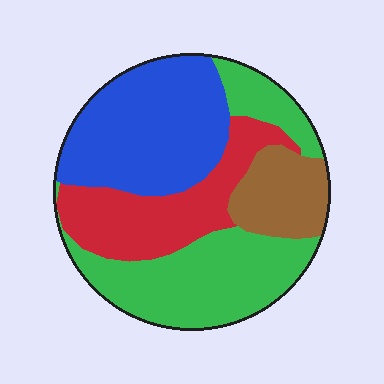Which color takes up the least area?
Brown, at roughly 15%.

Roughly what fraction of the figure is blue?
Blue takes up between a quarter and a half of the figure.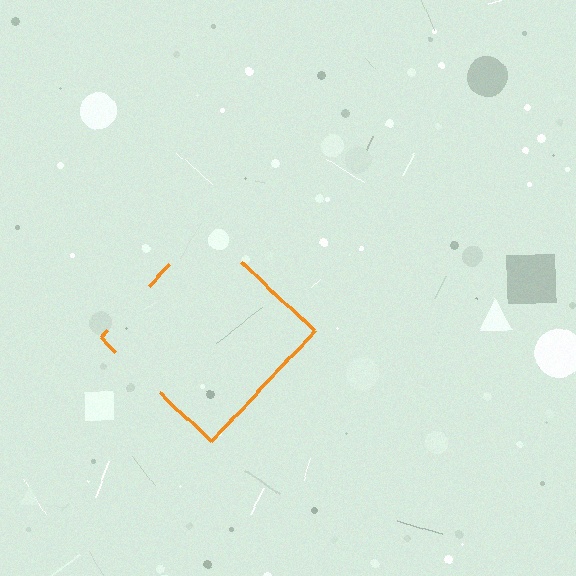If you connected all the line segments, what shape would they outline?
They would outline a diamond.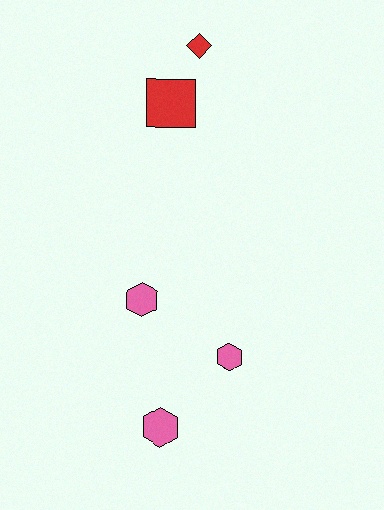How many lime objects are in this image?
There are no lime objects.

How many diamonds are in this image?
There is 1 diamond.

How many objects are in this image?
There are 5 objects.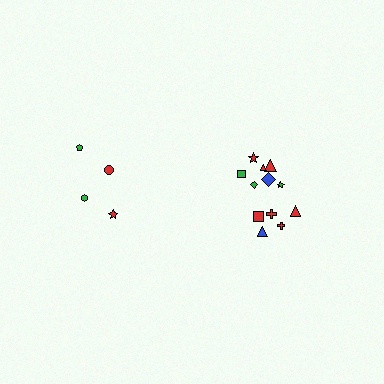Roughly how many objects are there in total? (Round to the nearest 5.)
Roughly 15 objects in total.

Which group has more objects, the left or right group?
The right group.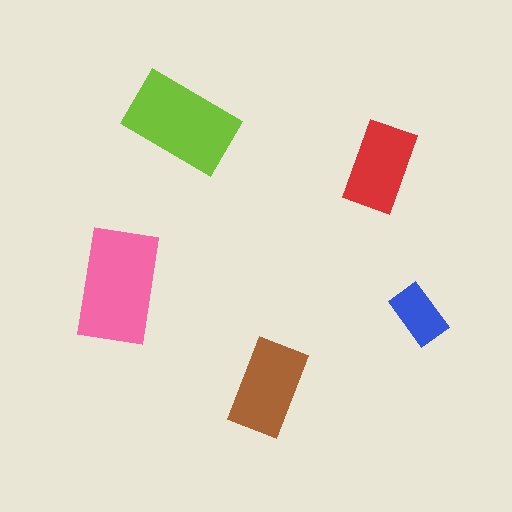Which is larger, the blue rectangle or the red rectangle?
The red one.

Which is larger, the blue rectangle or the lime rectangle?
The lime one.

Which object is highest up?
The lime rectangle is topmost.